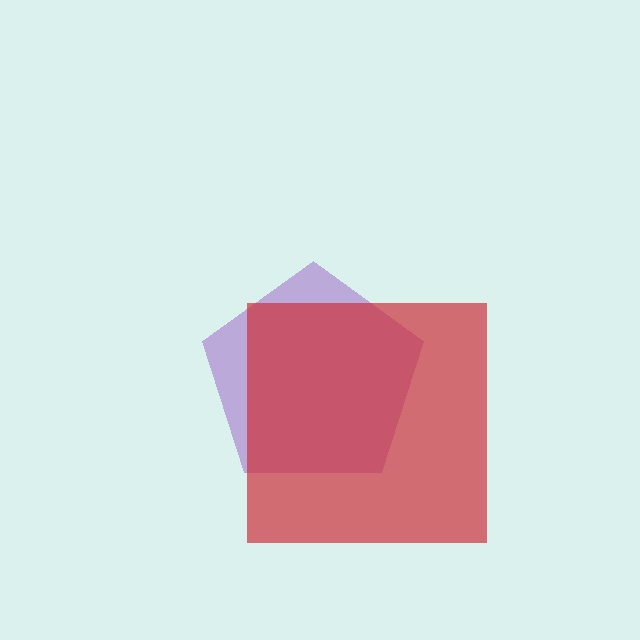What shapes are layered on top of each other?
The layered shapes are: a purple pentagon, a red square.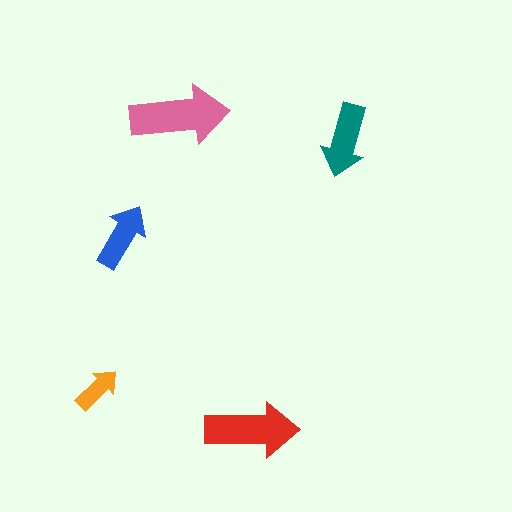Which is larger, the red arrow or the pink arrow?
The pink one.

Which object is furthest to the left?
The orange arrow is leftmost.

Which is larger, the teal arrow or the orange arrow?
The teal one.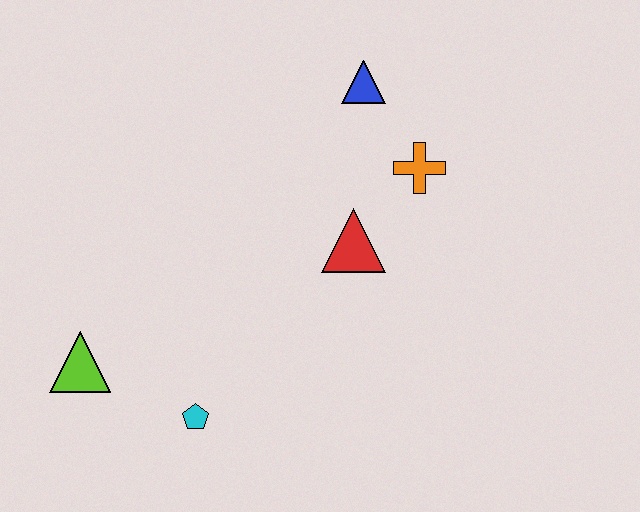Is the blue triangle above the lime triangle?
Yes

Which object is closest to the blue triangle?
The orange cross is closest to the blue triangle.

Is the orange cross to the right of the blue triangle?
Yes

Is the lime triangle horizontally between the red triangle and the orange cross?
No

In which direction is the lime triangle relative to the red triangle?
The lime triangle is to the left of the red triangle.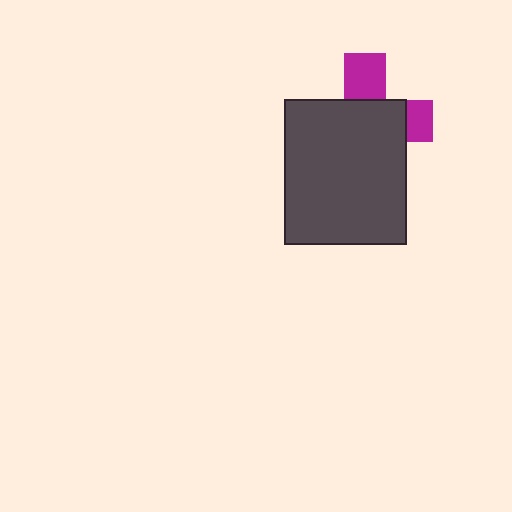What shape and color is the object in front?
The object in front is a dark gray rectangle.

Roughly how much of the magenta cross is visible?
A small part of it is visible (roughly 31%).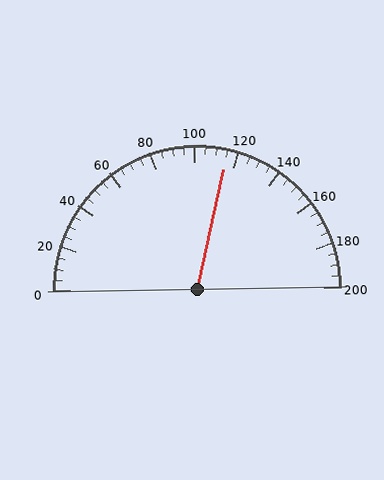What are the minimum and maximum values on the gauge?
The gauge ranges from 0 to 200.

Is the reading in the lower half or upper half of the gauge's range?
The reading is in the upper half of the range (0 to 200).